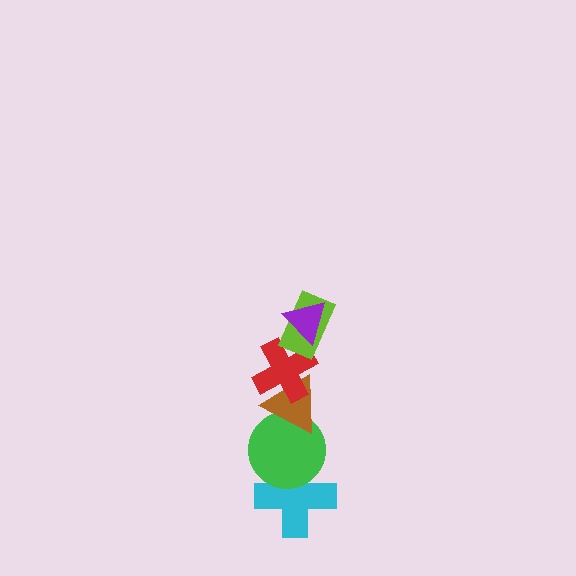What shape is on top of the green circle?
The brown triangle is on top of the green circle.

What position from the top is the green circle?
The green circle is 5th from the top.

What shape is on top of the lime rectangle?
The purple triangle is on top of the lime rectangle.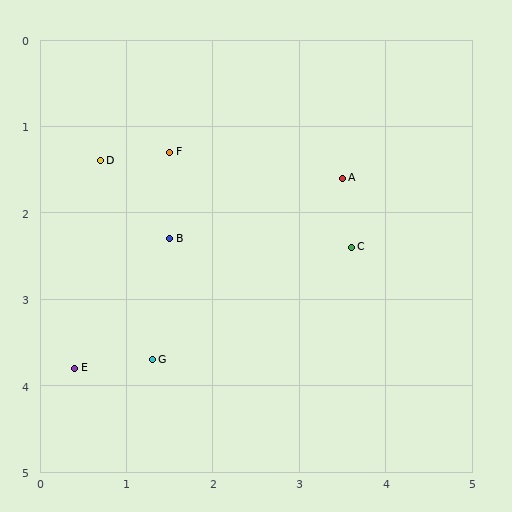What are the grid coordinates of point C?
Point C is at approximately (3.6, 2.4).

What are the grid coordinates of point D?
Point D is at approximately (0.7, 1.4).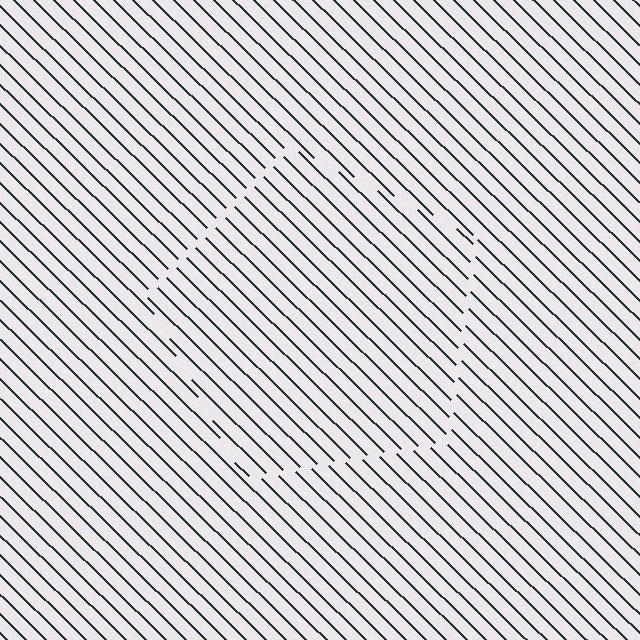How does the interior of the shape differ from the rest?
The interior of the shape contains the same grating, shifted by half a period — the contour is defined by the phase discontinuity where line-ends from the inner and outer gratings abut.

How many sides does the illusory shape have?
5 sides — the line-ends trace a pentagon.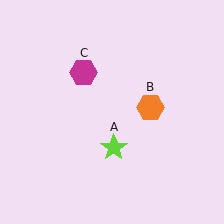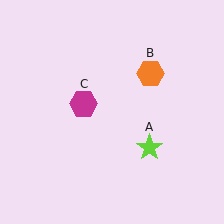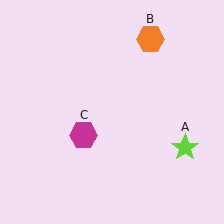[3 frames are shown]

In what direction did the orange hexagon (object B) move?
The orange hexagon (object B) moved up.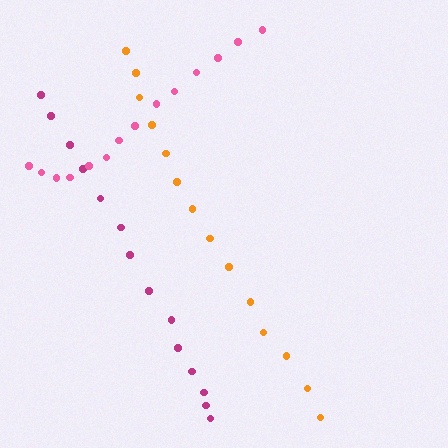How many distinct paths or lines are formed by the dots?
There are 3 distinct paths.